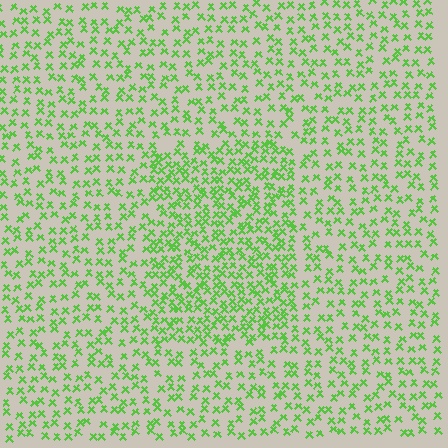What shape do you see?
I see a rectangle.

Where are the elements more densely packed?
The elements are more densely packed inside the rectangle boundary.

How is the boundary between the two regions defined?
The boundary is defined by a change in element density (approximately 1.7x ratio). All elements are the same color, size, and shape.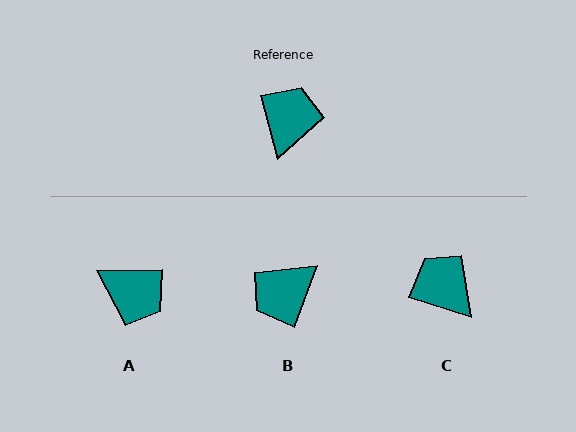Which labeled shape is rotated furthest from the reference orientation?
B, about 145 degrees away.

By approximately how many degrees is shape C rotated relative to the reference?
Approximately 58 degrees counter-clockwise.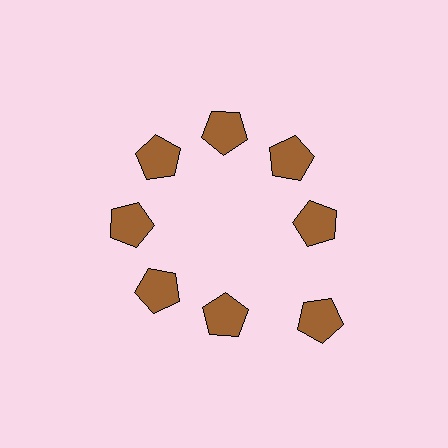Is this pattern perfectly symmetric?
No. The 8 brown pentagons are arranged in a ring, but one element near the 4 o'clock position is pushed outward from the center, breaking the 8-fold rotational symmetry.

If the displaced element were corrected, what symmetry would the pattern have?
It would have 8-fold rotational symmetry — the pattern would map onto itself every 45 degrees.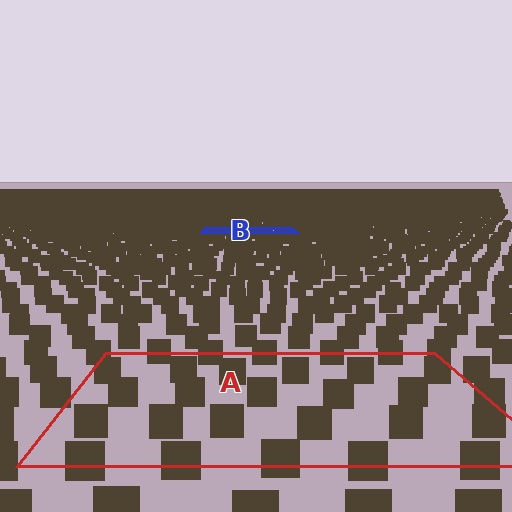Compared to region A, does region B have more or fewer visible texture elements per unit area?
Region B has more texture elements per unit area — they are packed more densely because it is farther away.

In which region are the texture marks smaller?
The texture marks are smaller in region B, because it is farther away.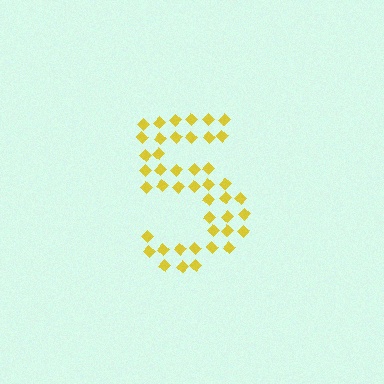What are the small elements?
The small elements are diamonds.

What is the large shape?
The large shape is the digit 5.